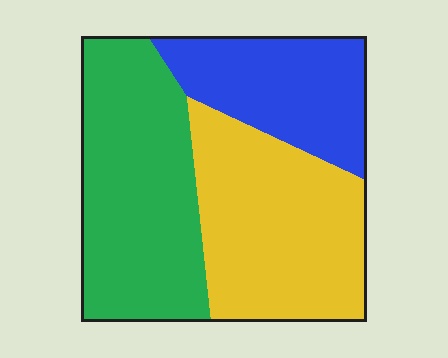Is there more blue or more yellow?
Yellow.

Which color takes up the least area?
Blue, at roughly 25%.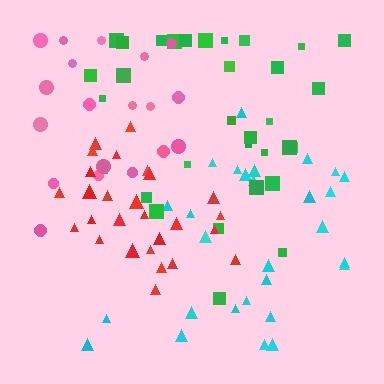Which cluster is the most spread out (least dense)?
Pink.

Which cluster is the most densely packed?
Red.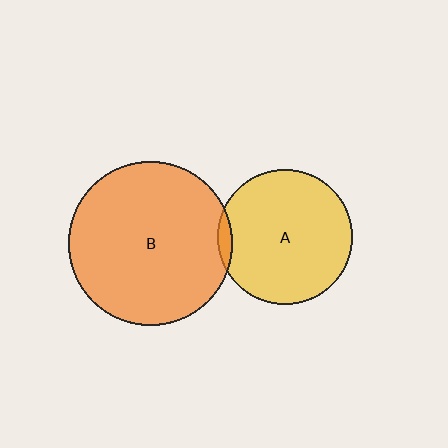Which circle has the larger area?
Circle B (orange).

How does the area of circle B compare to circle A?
Approximately 1.5 times.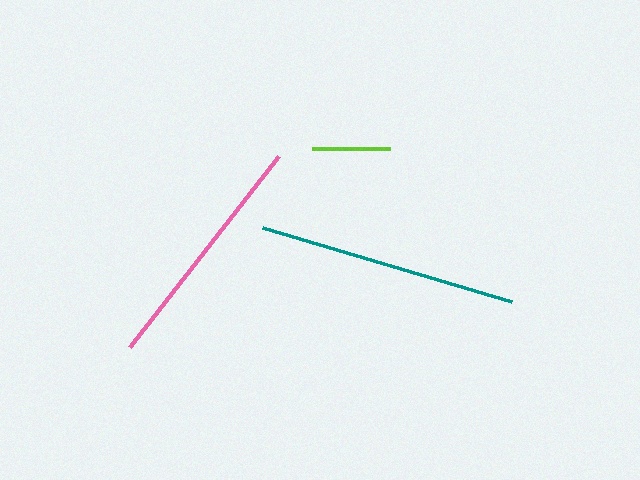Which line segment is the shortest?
The lime line is the shortest at approximately 77 pixels.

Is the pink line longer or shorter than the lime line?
The pink line is longer than the lime line.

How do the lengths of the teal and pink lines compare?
The teal and pink lines are approximately the same length.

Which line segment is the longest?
The teal line is the longest at approximately 259 pixels.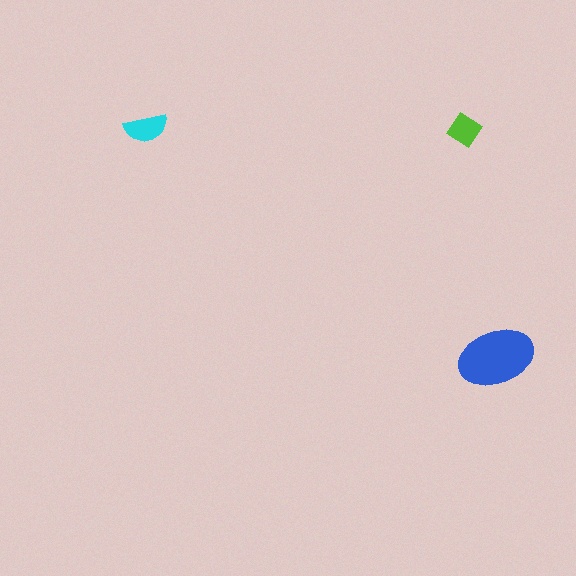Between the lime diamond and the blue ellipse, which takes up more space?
The blue ellipse.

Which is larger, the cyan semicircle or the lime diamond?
The cyan semicircle.